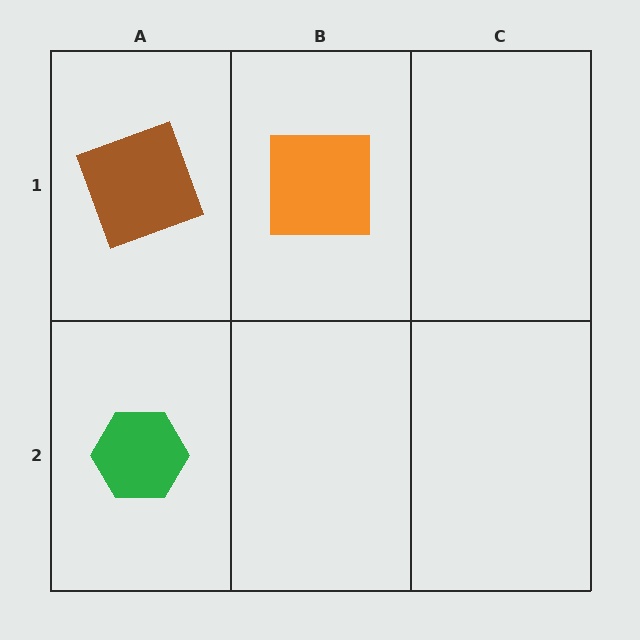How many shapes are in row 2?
1 shape.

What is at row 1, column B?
An orange square.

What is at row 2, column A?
A green hexagon.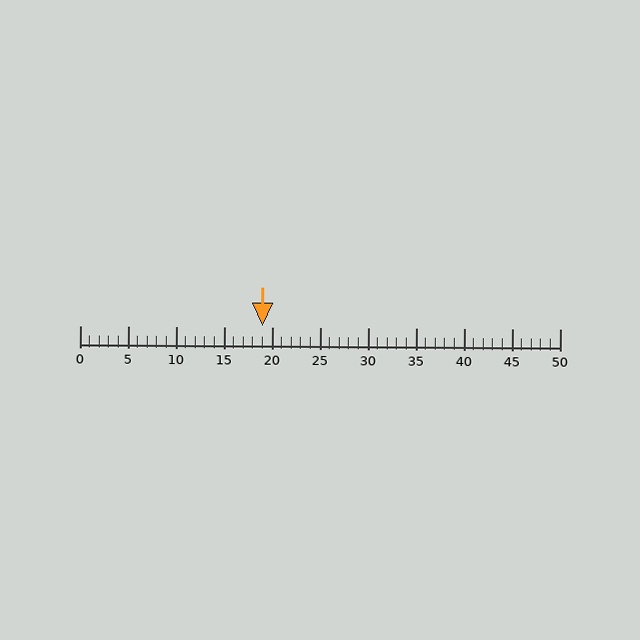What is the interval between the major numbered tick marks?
The major tick marks are spaced 5 units apart.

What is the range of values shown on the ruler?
The ruler shows values from 0 to 50.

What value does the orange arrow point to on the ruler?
The orange arrow points to approximately 19.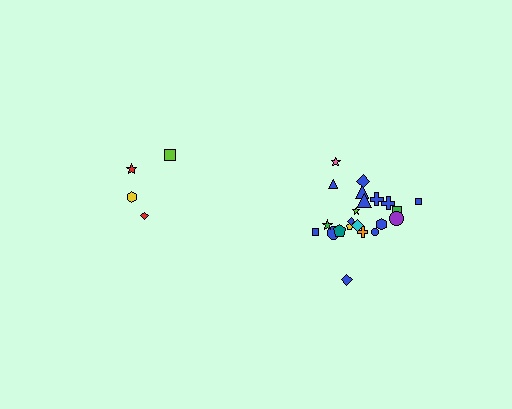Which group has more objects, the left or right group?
The right group.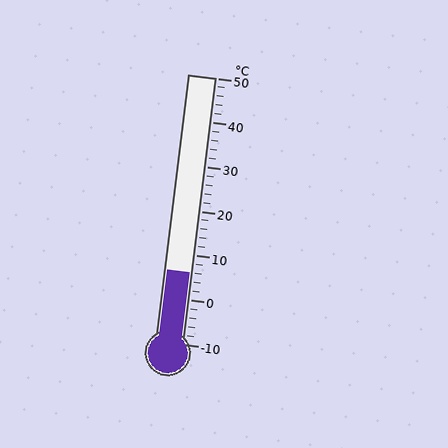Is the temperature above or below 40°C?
The temperature is below 40°C.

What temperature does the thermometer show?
The thermometer shows approximately 6°C.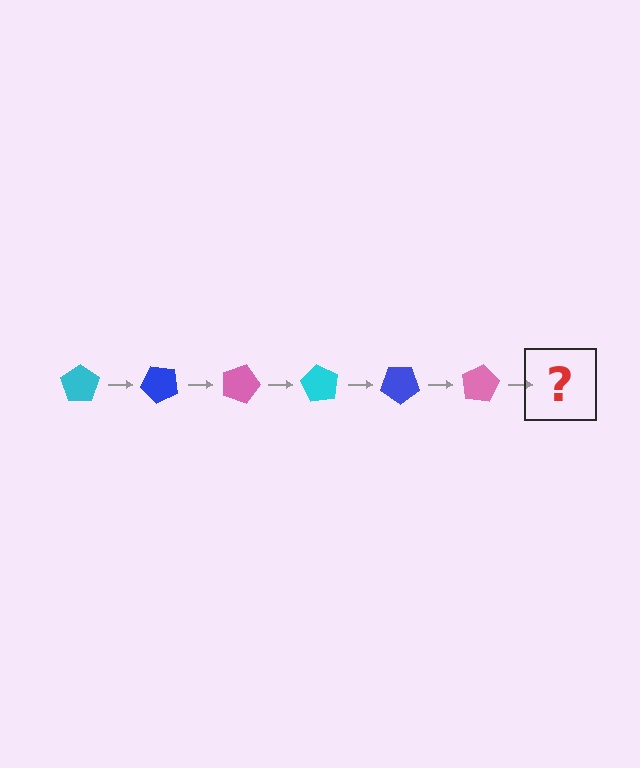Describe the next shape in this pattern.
It should be a cyan pentagon, rotated 270 degrees from the start.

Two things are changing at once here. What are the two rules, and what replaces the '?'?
The two rules are that it rotates 45 degrees each step and the color cycles through cyan, blue, and pink. The '?' should be a cyan pentagon, rotated 270 degrees from the start.